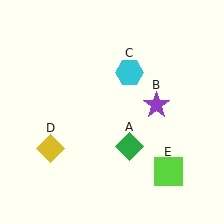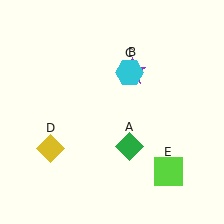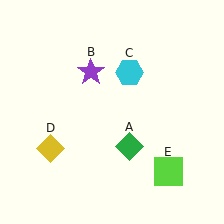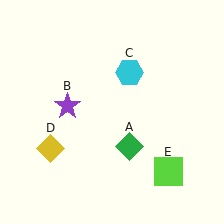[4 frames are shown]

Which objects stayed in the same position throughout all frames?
Green diamond (object A) and cyan hexagon (object C) and yellow diamond (object D) and lime square (object E) remained stationary.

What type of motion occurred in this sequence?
The purple star (object B) rotated counterclockwise around the center of the scene.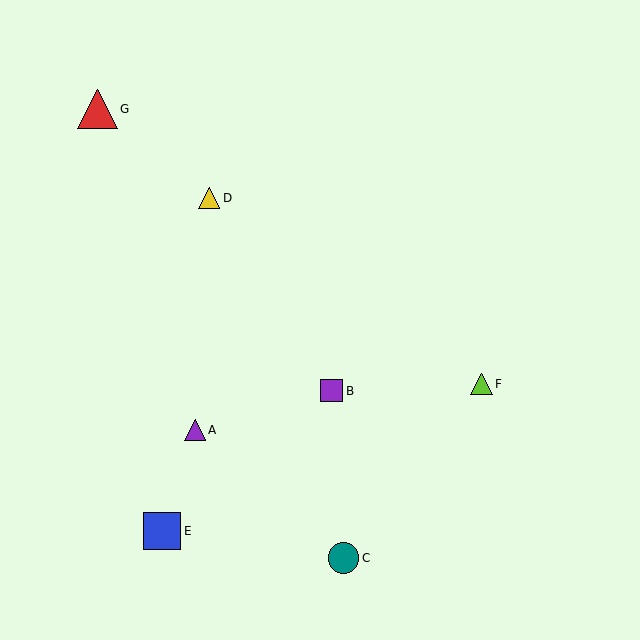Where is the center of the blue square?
The center of the blue square is at (162, 531).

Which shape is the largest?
The red triangle (labeled G) is the largest.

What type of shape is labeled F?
Shape F is a lime triangle.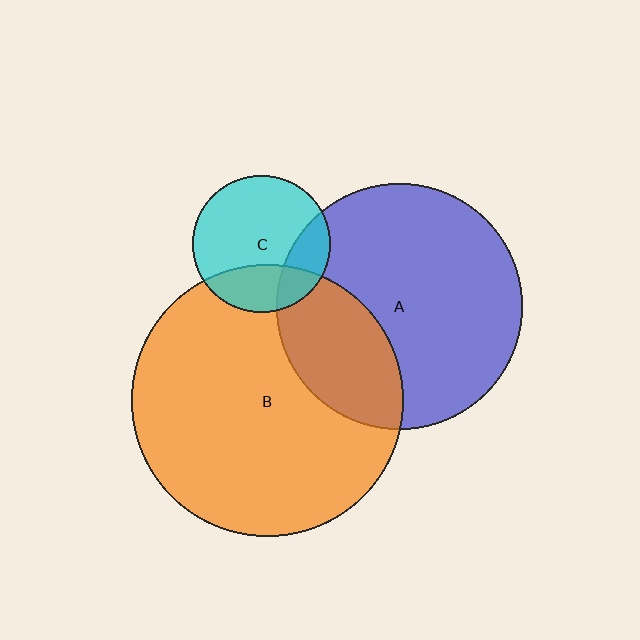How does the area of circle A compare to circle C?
Approximately 3.2 times.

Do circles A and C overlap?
Yes.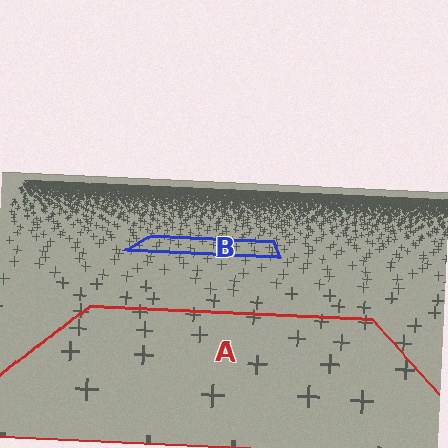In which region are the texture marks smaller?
The texture marks are smaller in region B, because it is farther away.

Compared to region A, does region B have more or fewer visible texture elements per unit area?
Region B has more texture elements per unit area — they are packed more densely because it is farther away.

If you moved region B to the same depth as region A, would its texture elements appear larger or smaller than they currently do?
They would appear larger. At a closer depth, the same texture elements are projected at a bigger on-screen size.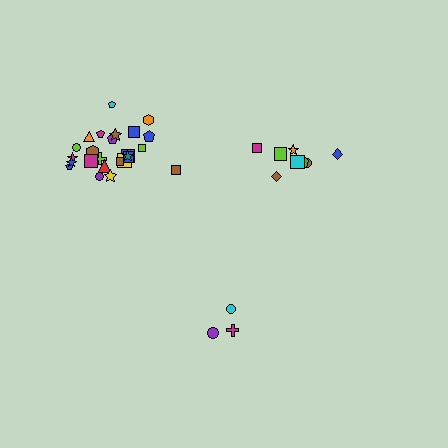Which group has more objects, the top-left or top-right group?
The top-left group.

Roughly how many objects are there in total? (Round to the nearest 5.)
Roughly 35 objects in total.